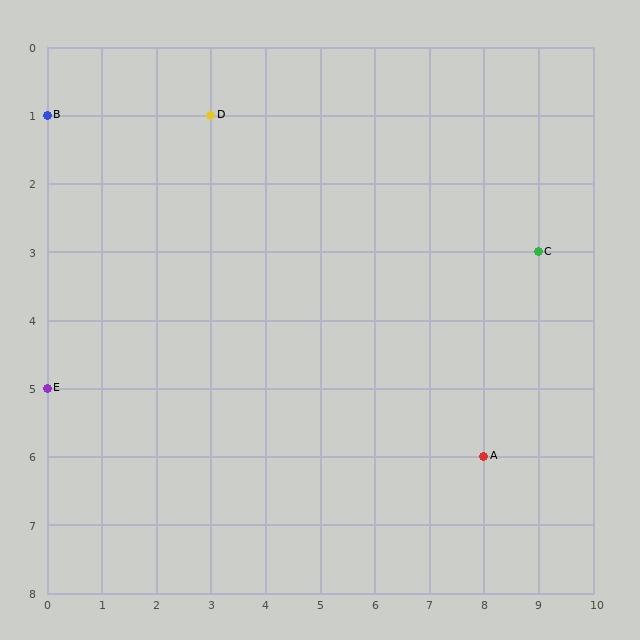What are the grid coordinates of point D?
Point D is at grid coordinates (3, 1).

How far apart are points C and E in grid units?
Points C and E are 9 columns and 2 rows apart (about 9.2 grid units diagonally).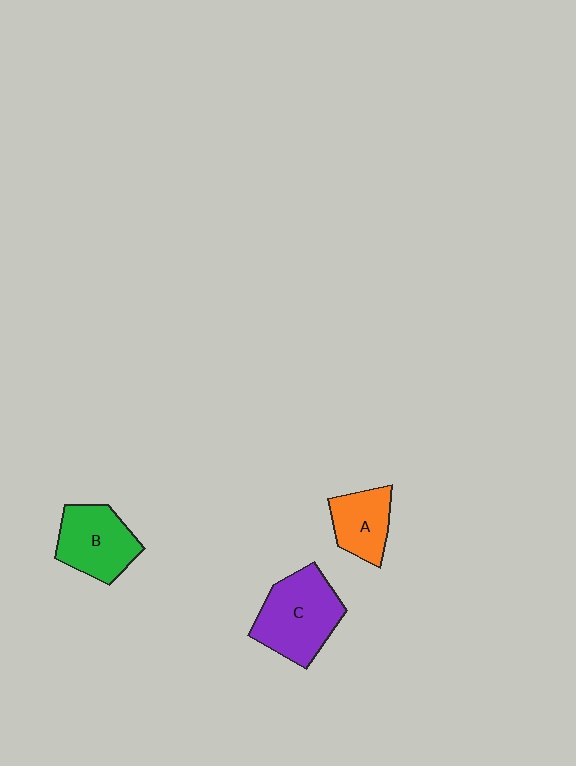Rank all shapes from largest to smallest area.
From largest to smallest: C (purple), B (green), A (orange).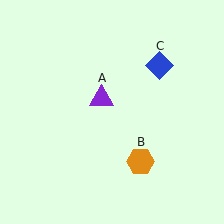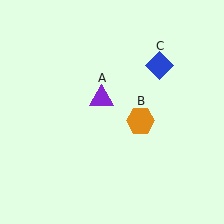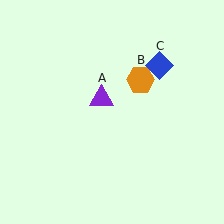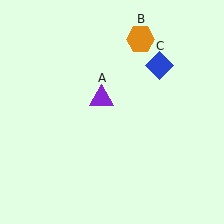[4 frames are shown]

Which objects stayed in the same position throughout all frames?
Purple triangle (object A) and blue diamond (object C) remained stationary.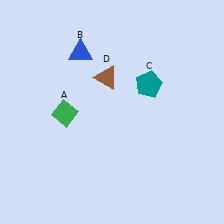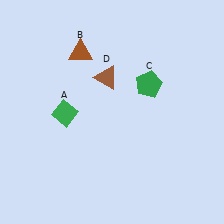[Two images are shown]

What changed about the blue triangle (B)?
In Image 1, B is blue. In Image 2, it changed to brown.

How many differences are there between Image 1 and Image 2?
There are 2 differences between the two images.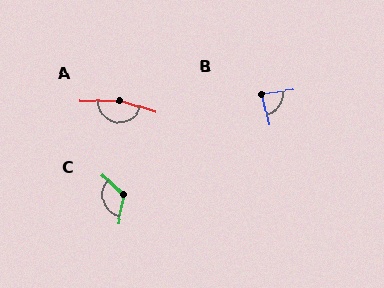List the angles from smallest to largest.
B (84°), C (121°), A (163°).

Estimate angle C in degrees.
Approximately 121 degrees.